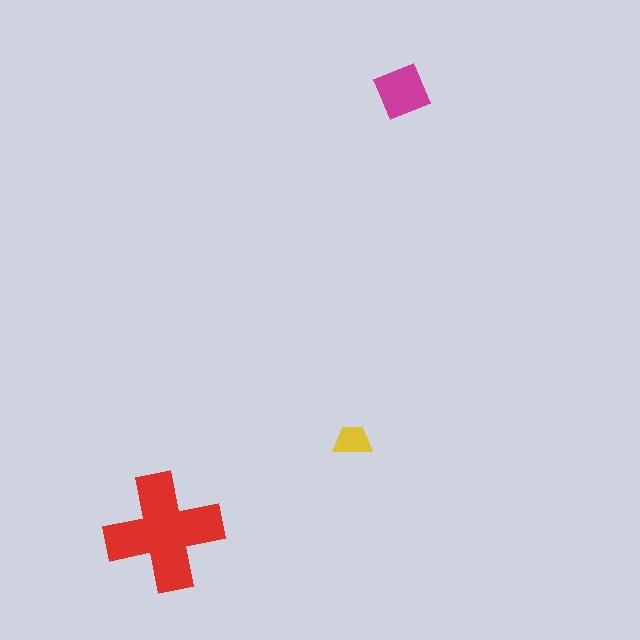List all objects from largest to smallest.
The red cross, the magenta diamond, the yellow trapezoid.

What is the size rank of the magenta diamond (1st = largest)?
2nd.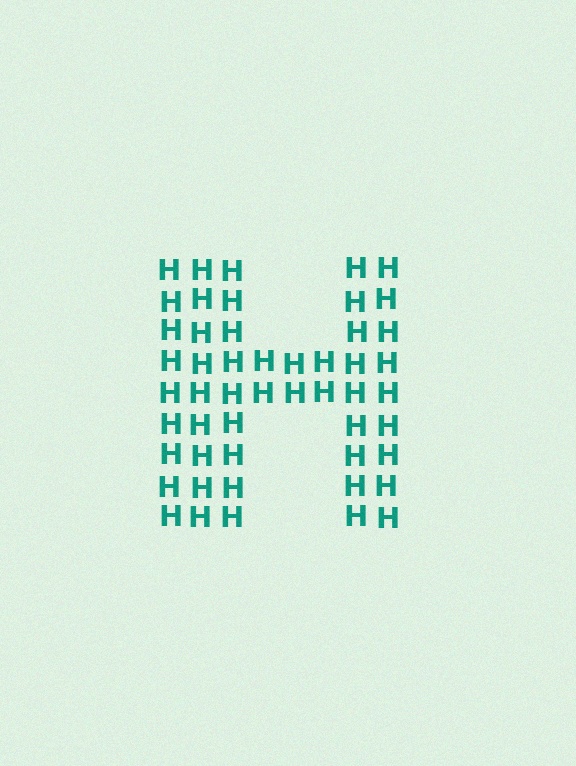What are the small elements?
The small elements are letter H's.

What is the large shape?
The large shape is the letter H.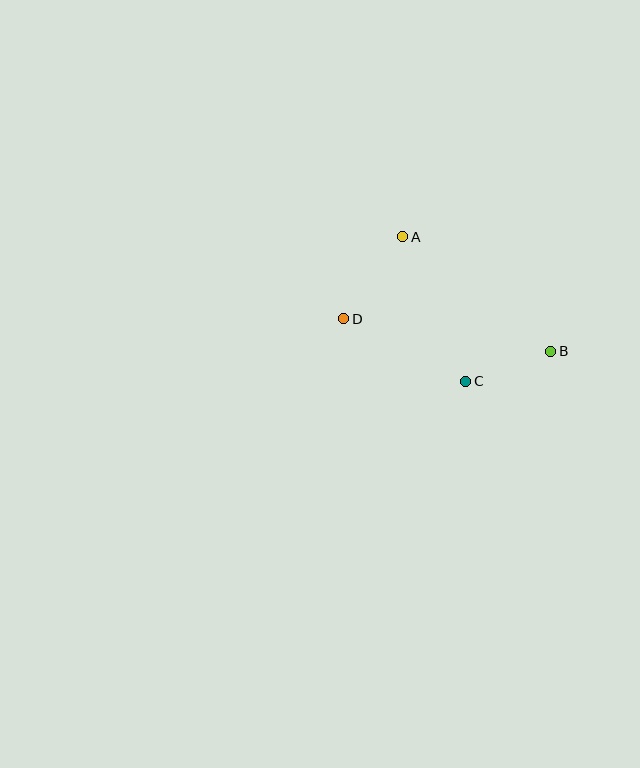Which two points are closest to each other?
Points B and C are closest to each other.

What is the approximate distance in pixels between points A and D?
The distance between A and D is approximately 101 pixels.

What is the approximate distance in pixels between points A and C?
The distance between A and C is approximately 157 pixels.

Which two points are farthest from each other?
Points B and D are farthest from each other.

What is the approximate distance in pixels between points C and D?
The distance between C and D is approximately 137 pixels.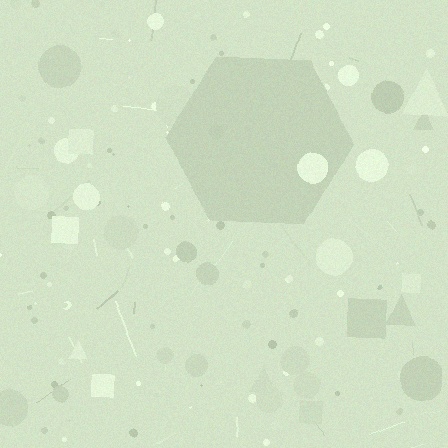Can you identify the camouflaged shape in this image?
The camouflaged shape is a hexagon.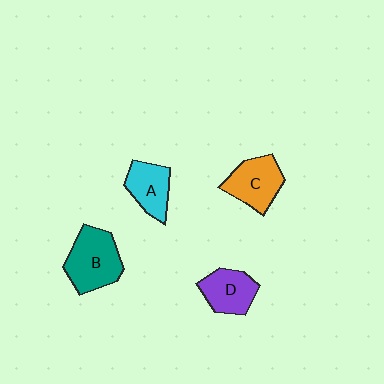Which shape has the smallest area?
Shape A (cyan).